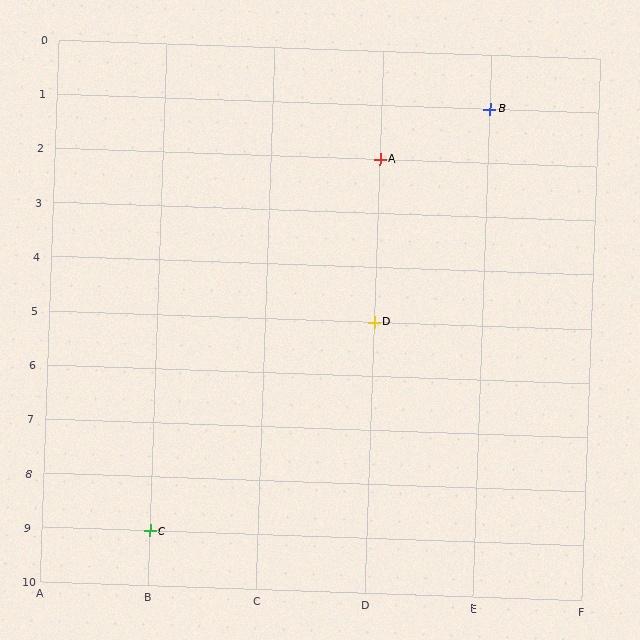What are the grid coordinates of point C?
Point C is at grid coordinates (B, 9).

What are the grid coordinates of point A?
Point A is at grid coordinates (D, 2).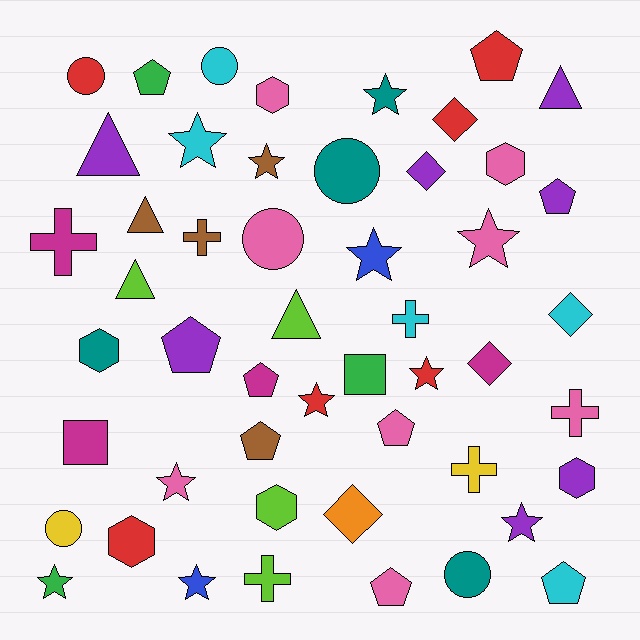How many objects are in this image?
There are 50 objects.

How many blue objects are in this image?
There are 2 blue objects.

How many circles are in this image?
There are 6 circles.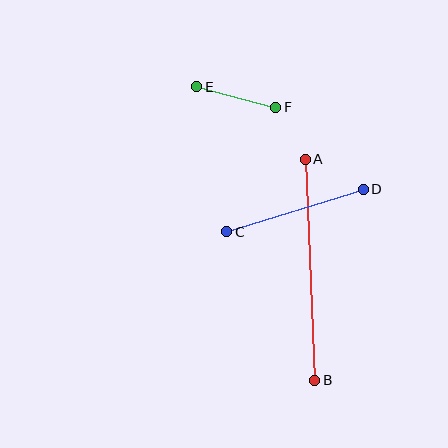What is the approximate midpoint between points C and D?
The midpoint is at approximately (295, 210) pixels.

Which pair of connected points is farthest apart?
Points A and B are farthest apart.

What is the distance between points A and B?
The distance is approximately 221 pixels.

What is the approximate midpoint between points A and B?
The midpoint is at approximately (310, 270) pixels.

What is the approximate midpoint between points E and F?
The midpoint is at approximately (236, 97) pixels.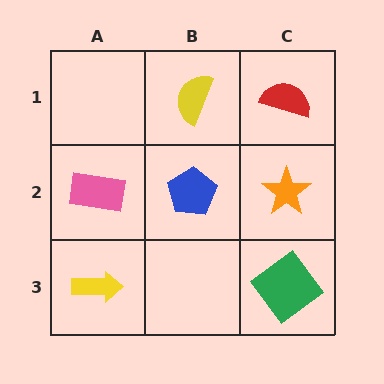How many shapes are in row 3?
2 shapes.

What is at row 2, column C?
An orange star.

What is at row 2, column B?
A blue pentagon.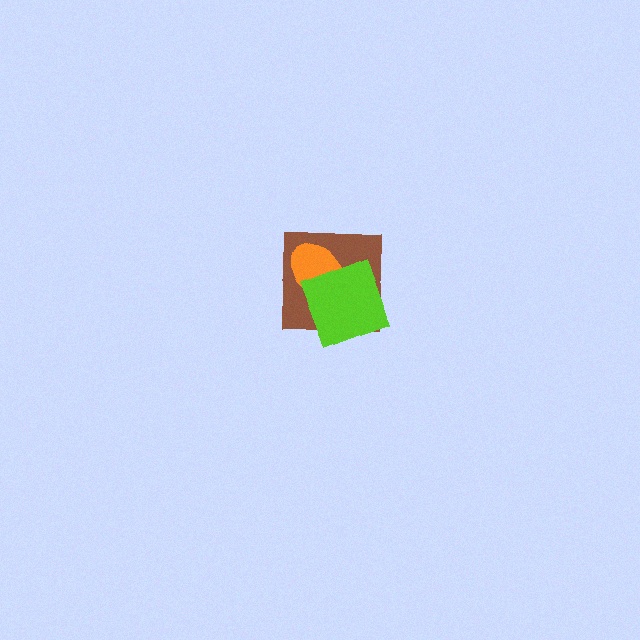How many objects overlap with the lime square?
2 objects overlap with the lime square.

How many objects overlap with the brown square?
2 objects overlap with the brown square.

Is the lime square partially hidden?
No, no other shape covers it.